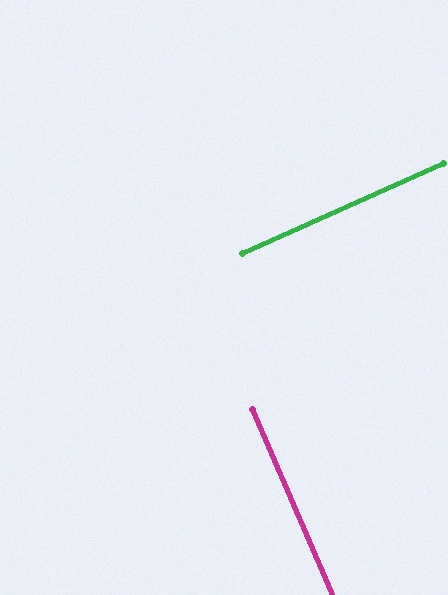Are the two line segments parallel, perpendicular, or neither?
Perpendicular — they meet at approximately 89°.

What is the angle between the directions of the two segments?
Approximately 89 degrees.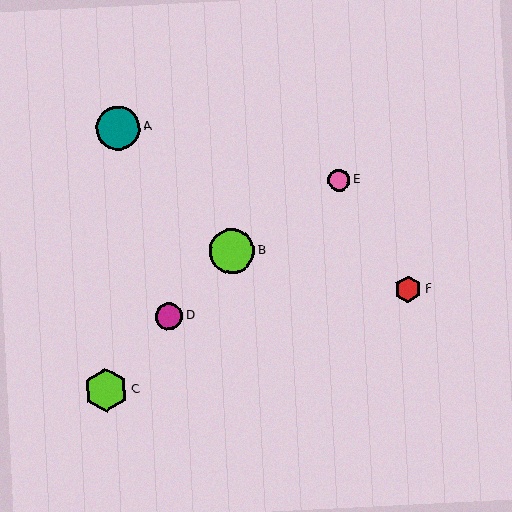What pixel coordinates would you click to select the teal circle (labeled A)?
Click at (118, 128) to select the teal circle A.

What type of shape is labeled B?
Shape B is a lime circle.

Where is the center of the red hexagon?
The center of the red hexagon is at (408, 289).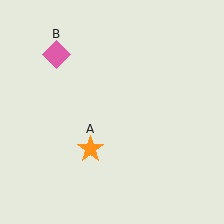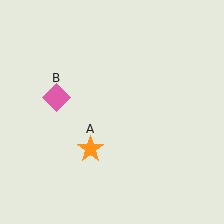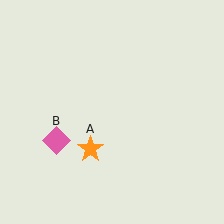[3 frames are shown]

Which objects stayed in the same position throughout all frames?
Orange star (object A) remained stationary.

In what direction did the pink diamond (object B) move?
The pink diamond (object B) moved down.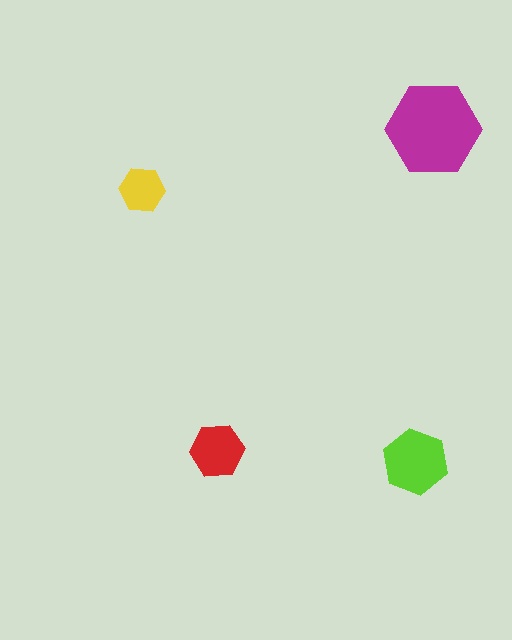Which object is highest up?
The magenta hexagon is topmost.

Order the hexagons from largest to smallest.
the magenta one, the lime one, the red one, the yellow one.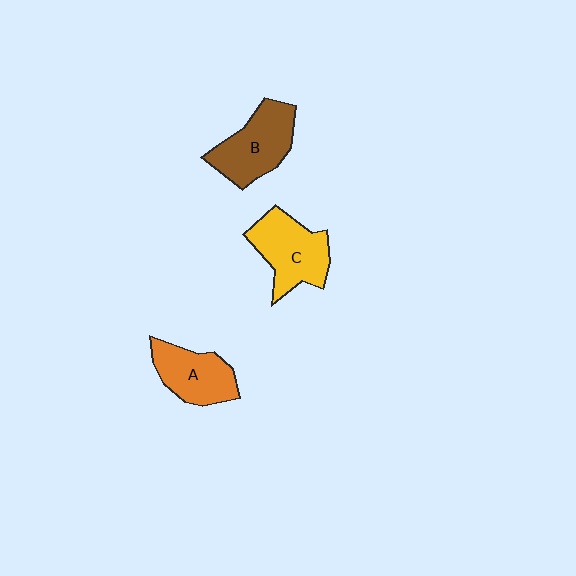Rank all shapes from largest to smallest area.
From largest to smallest: C (yellow), B (brown), A (orange).